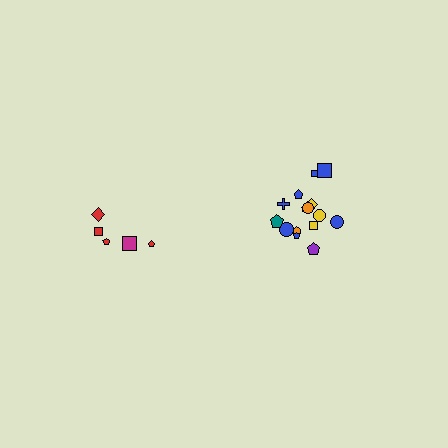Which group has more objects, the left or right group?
The right group.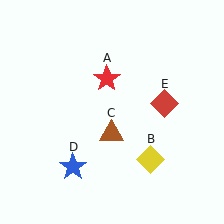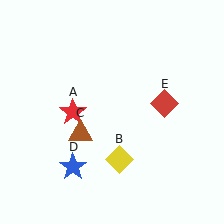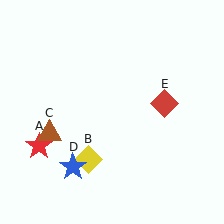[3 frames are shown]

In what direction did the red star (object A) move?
The red star (object A) moved down and to the left.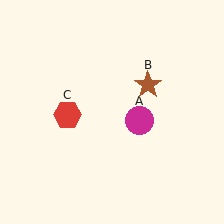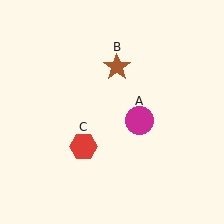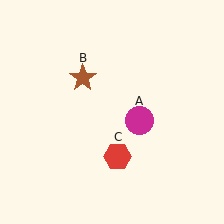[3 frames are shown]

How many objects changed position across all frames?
2 objects changed position: brown star (object B), red hexagon (object C).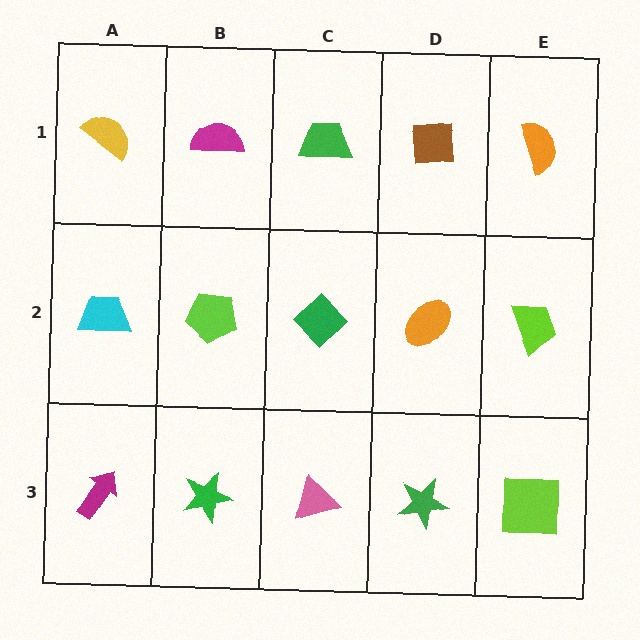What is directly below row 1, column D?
An orange ellipse.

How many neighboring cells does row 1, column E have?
2.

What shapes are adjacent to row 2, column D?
A brown square (row 1, column D), a green star (row 3, column D), a green diamond (row 2, column C), a lime trapezoid (row 2, column E).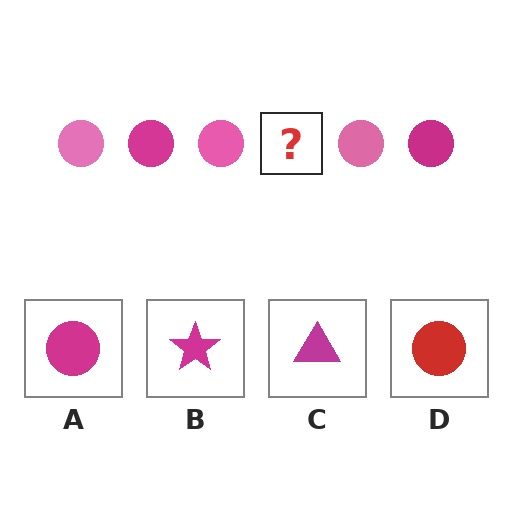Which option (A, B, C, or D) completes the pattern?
A.